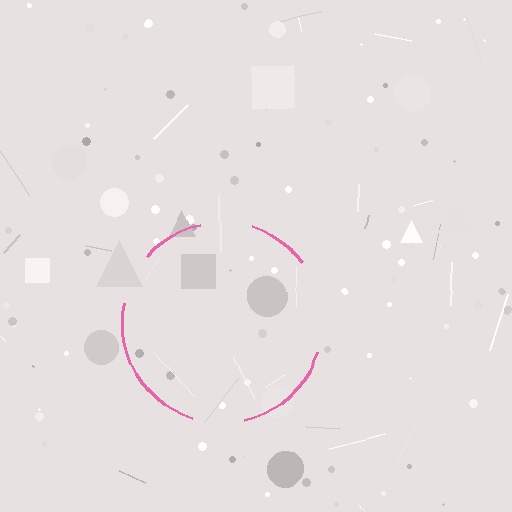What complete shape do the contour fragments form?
The contour fragments form a circle.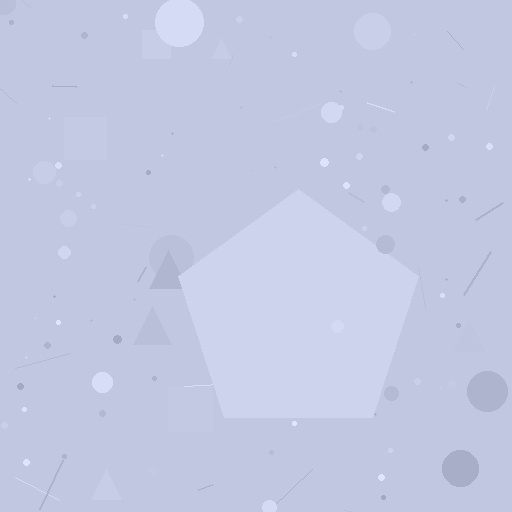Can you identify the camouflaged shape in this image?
The camouflaged shape is a pentagon.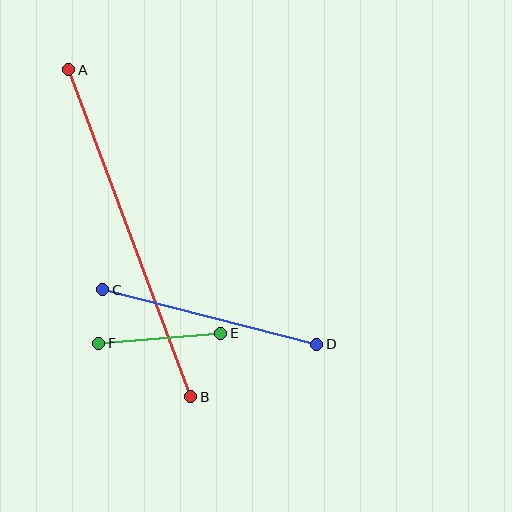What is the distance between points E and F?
The distance is approximately 122 pixels.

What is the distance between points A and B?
The distance is approximately 349 pixels.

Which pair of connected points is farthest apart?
Points A and B are farthest apart.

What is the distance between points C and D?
The distance is approximately 221 pixels.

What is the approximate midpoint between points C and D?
The midpoint is at approximately (210, 317) pixels.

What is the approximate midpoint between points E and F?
The midpoint is at approximately (160, 338) pixels.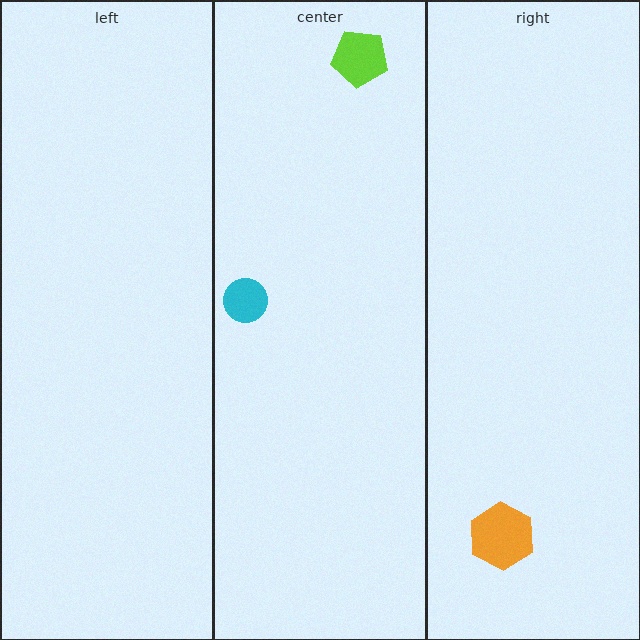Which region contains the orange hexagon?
The right region.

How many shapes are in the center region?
2.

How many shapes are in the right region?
1.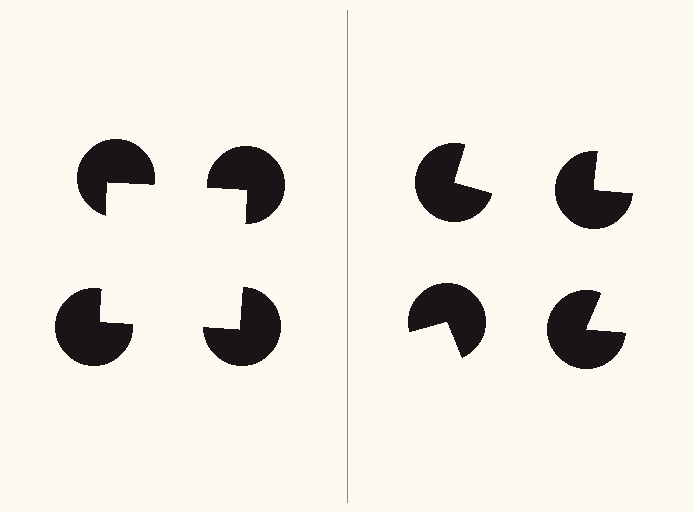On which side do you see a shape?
An illusory square appears on the left side. On the right side the wedge cuts are rotated, so no coherent shape forms.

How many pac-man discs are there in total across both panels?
8 — 4 on each side.